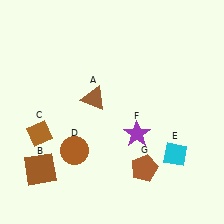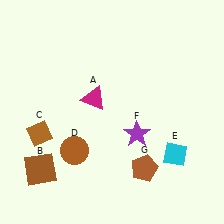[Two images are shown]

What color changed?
The triangle (A) changed from brown in Image 1 to magenta in Image 2.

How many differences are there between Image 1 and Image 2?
There is 1 difference between the two images.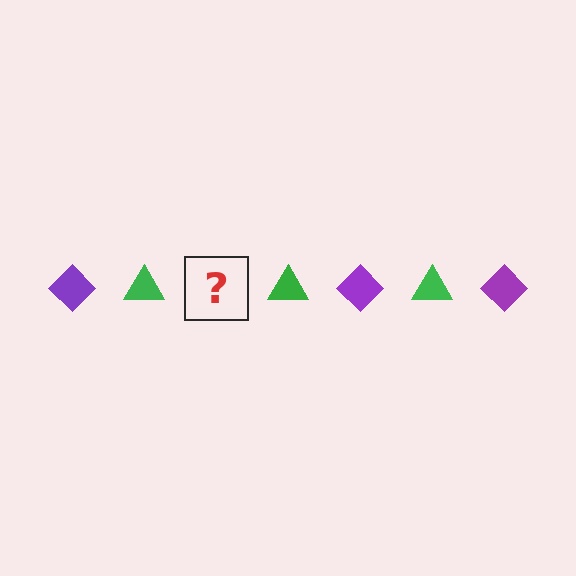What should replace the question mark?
The question mark should be replaced with a purple diamond.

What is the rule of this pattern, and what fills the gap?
The rule is that the pattern alternates between purple diamond and green triangle. The gap should be filled with a purple diamond.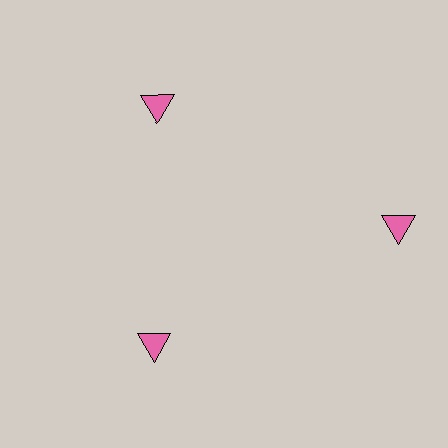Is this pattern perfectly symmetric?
No. The 3 pink triangles are arranged in a ring, but one element near the 3 o'clock position is pushed outward from the center, breaking the 3-fold rotational symmetry.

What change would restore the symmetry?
The symmetry would be restored by moving it inward, back onto the ring so that all 3 triangles sit at equal angles and equal distance from the center.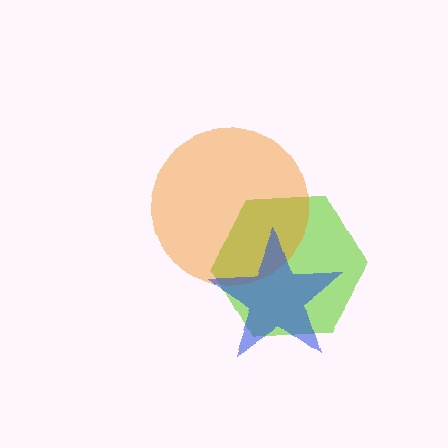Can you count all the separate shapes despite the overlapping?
Yes, there are 3 separate shapes.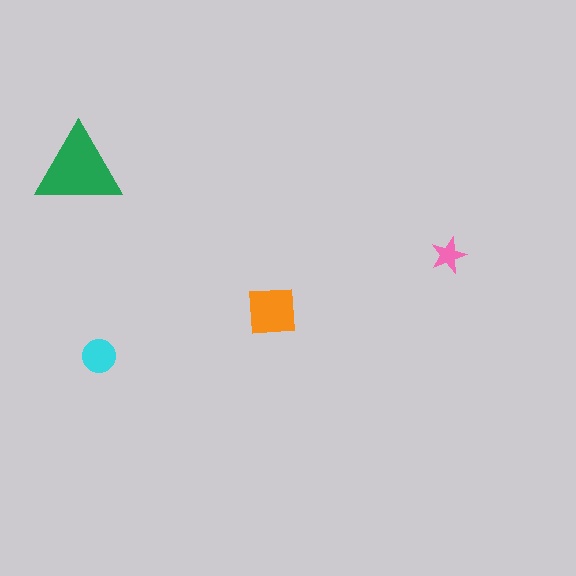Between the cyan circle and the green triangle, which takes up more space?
The green triangle.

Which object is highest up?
The green triangle is topmost.